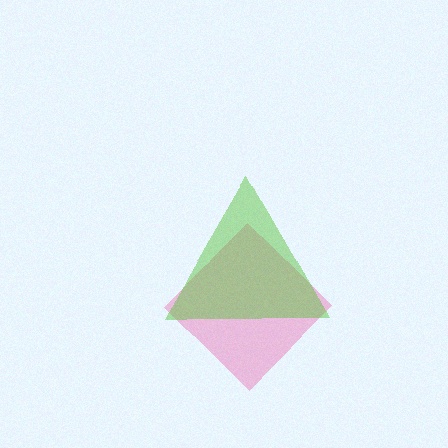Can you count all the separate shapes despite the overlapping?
Yes, there are 2 separate shapes.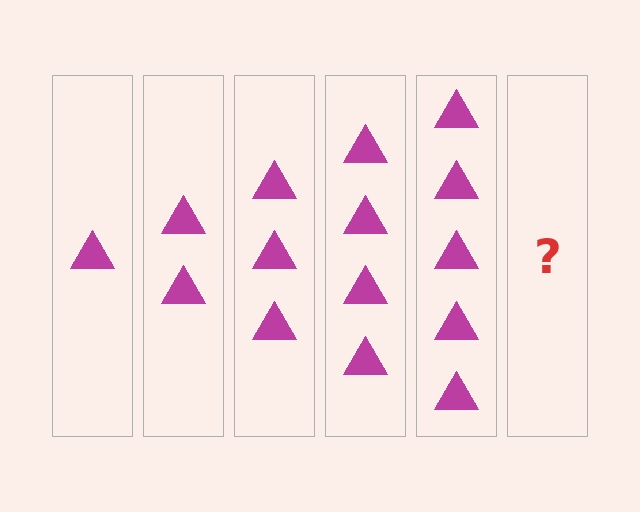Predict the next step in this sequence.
The next step is 6 triangles.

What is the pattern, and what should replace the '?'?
The pattern is that each step adds one more triangle. The '?' should be 6 triangles.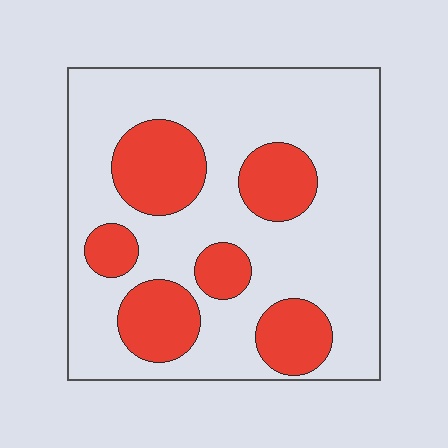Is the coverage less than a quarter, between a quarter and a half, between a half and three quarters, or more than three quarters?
Between a quarter and a half.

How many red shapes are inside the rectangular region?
6.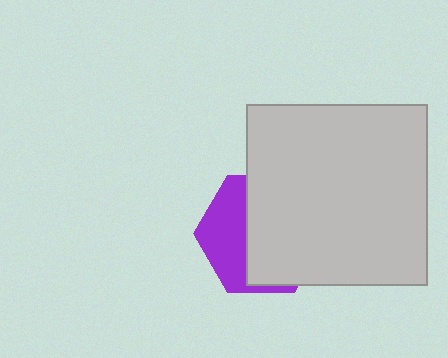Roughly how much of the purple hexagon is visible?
A small part of it is visible (roughly 38%).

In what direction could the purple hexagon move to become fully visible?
The purple hexagon could move left. That would shift it out from behind the light gray square entirely.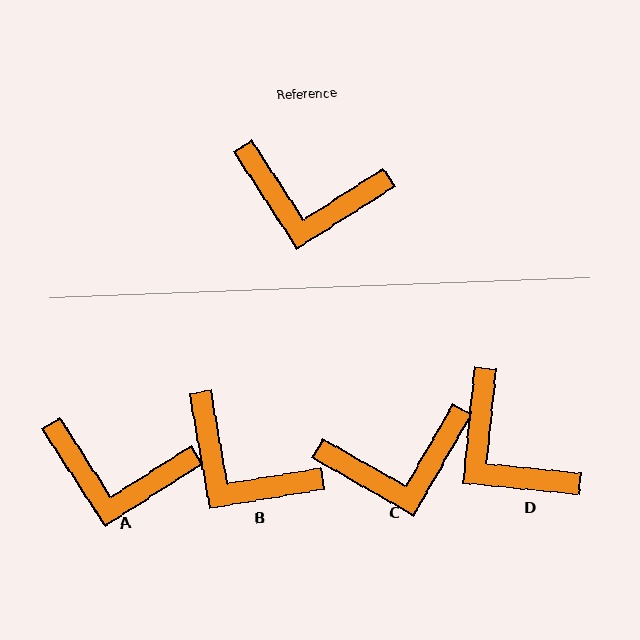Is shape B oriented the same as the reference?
No, it is off by about 23 degrees.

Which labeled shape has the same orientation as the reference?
A.